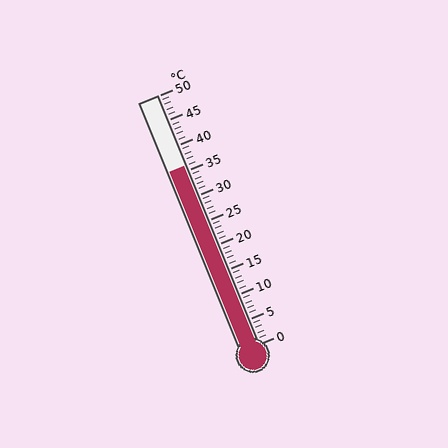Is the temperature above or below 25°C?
The temperature is above 25°C.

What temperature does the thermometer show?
The thermometer shows approximately 36°C.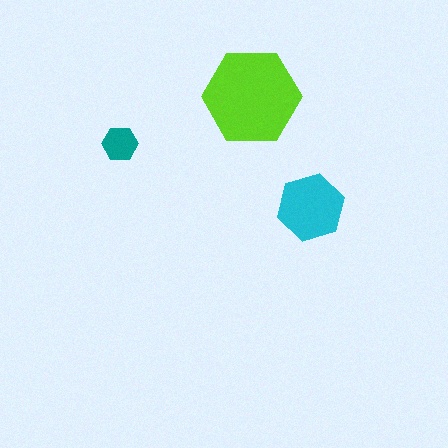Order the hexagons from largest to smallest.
the lime one, the cyan one, the teal one.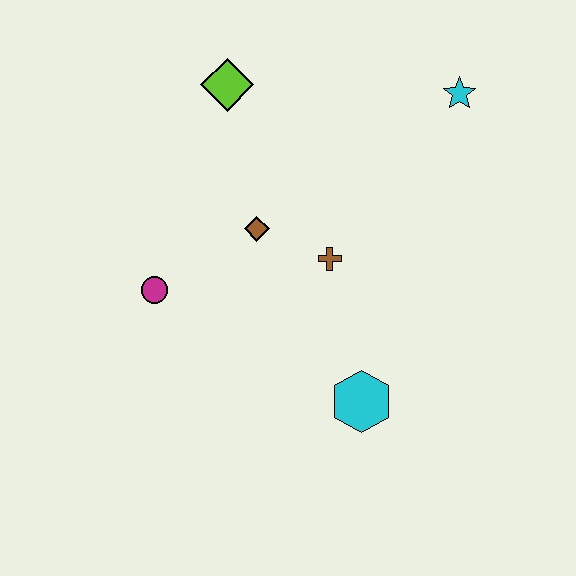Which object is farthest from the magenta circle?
The cyan star is farthest from the magenta circle.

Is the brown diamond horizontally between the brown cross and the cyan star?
No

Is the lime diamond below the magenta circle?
No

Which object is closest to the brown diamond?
The brown cross is closest to the brown diamond.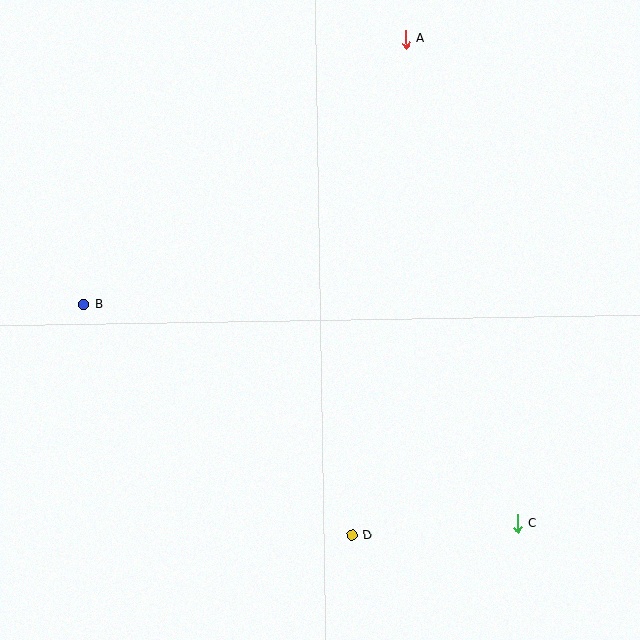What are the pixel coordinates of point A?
Point A is at (406, 39).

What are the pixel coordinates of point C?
Point C is at (517, 523).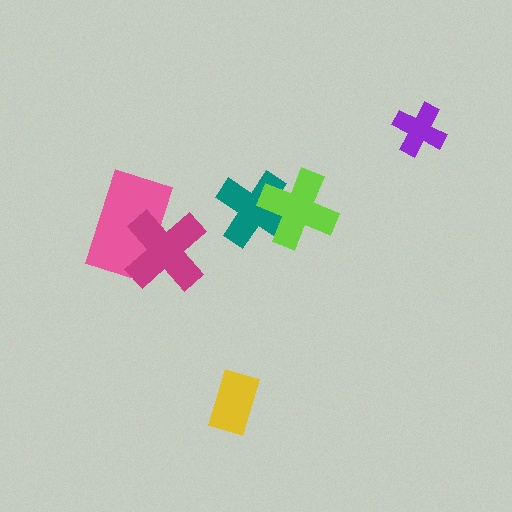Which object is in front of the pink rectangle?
The magenta cross is in front of the pink rectangle.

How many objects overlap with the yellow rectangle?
0 objects overlap with the yellow rectangle.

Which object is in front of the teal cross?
The lime cross is in front of the teal cross.